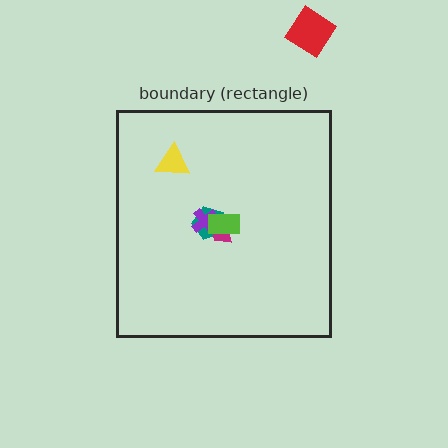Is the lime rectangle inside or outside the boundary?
Inside.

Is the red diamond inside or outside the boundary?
Outside.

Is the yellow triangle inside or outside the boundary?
Inside.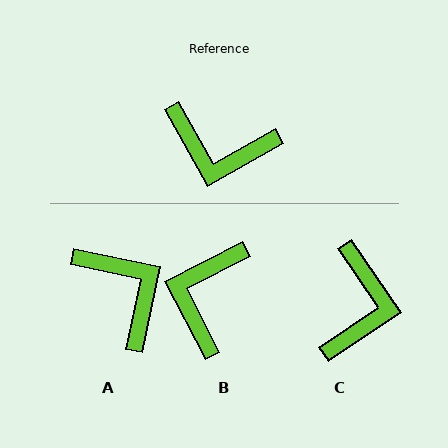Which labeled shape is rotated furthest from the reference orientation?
A, about 139 degrees away.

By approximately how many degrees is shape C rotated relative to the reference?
Approximately 95 degrees counter-clockwise.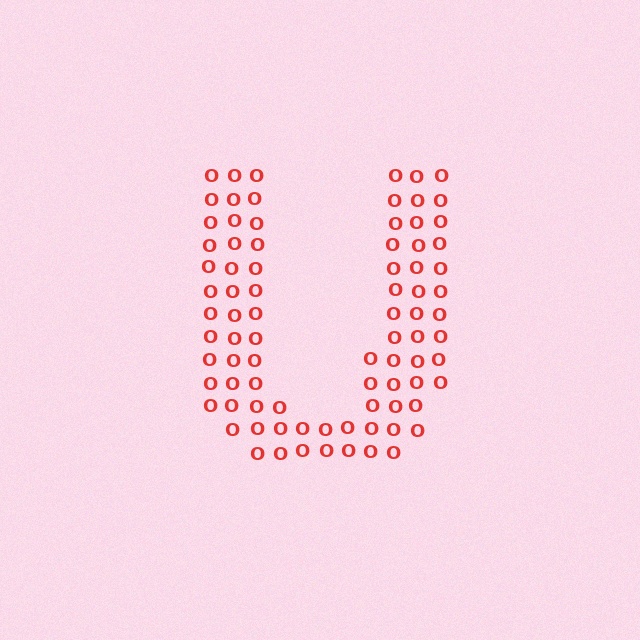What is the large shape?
The large shape is the letter U.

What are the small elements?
The small elements are letter O's.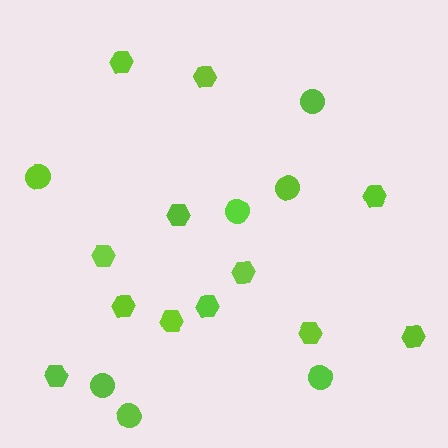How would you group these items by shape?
There are 2 groups: one group of circles (7) and one group of hexagons (12).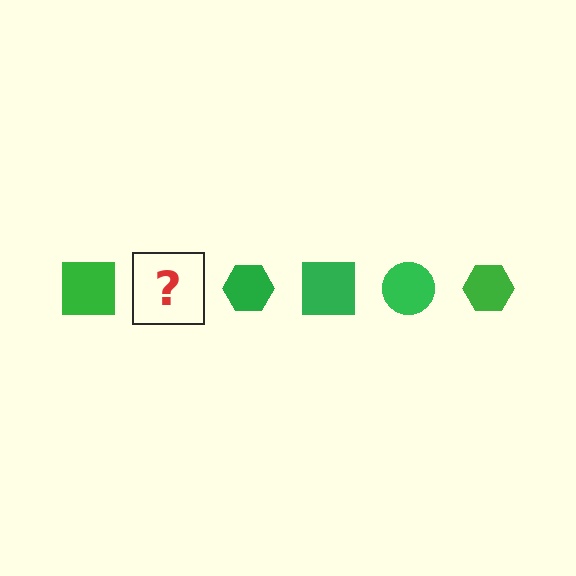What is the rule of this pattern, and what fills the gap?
The rule is that the pattern cycles through square, circle, hexagon shapes in green. The gap should be filled with a green circle.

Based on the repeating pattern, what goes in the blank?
The blank should be a green circle.